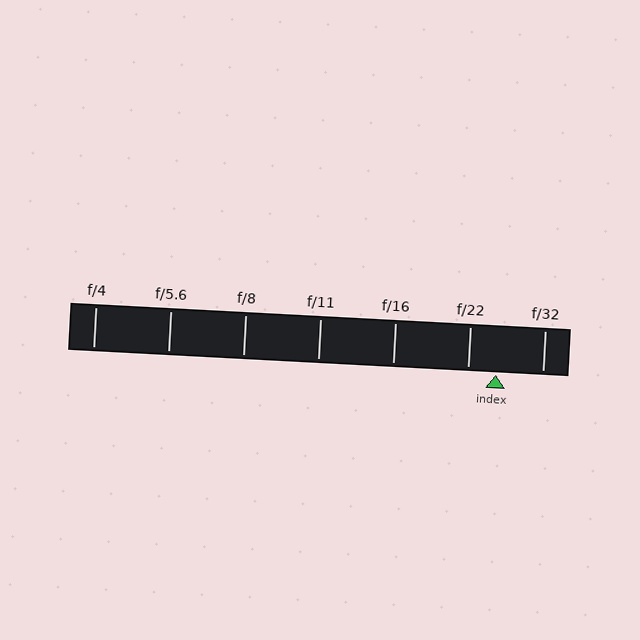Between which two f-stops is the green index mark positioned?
The index mark is between f/22 and f/32.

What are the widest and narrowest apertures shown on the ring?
The widest aperture shown is f/4 and the narrowest is f/32.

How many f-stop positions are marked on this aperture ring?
There are 7 f-stop positions marked.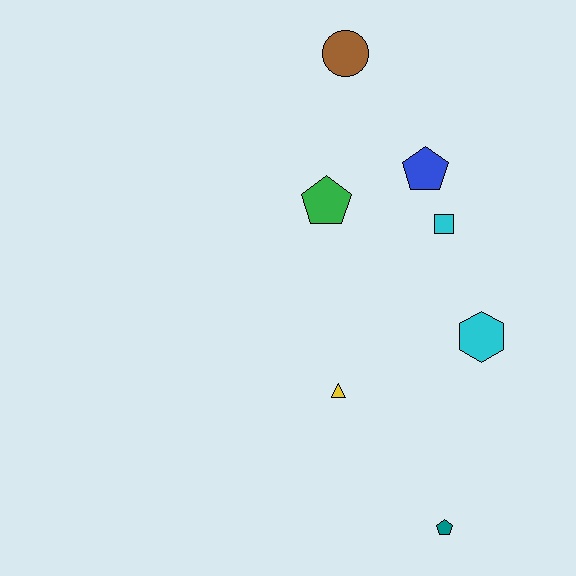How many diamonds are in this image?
There are no diamonds.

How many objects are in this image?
There are 7 objects.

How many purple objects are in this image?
There are no purple objects.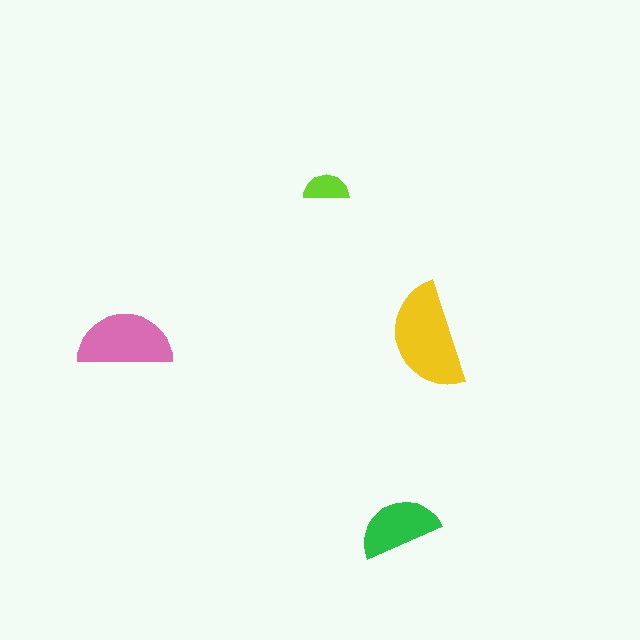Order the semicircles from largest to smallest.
the yellow one, the pink one, the green one, the lime one.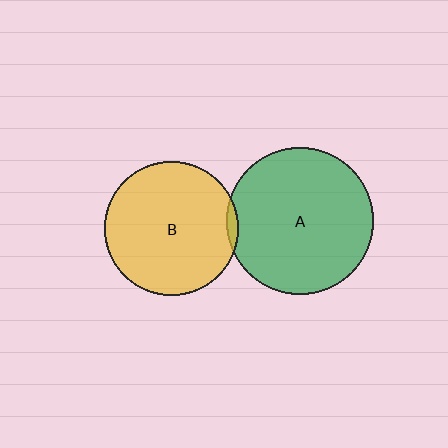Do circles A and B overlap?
Yes.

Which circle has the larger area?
Circle A (green).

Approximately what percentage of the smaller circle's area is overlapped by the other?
Approximately 5%.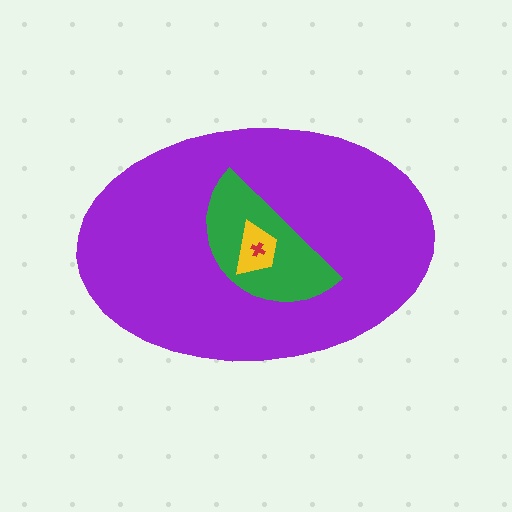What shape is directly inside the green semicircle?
The yellow trapezoid.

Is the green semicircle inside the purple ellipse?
Yes.